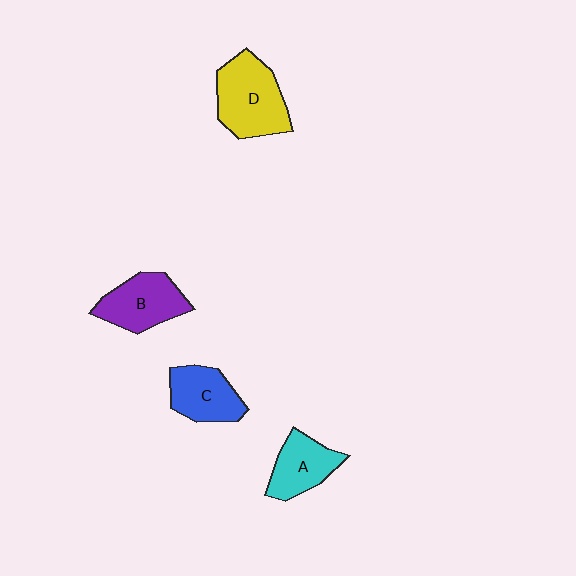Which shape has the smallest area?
Shape A (cyan).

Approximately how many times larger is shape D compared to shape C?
Approximately 1.4 times.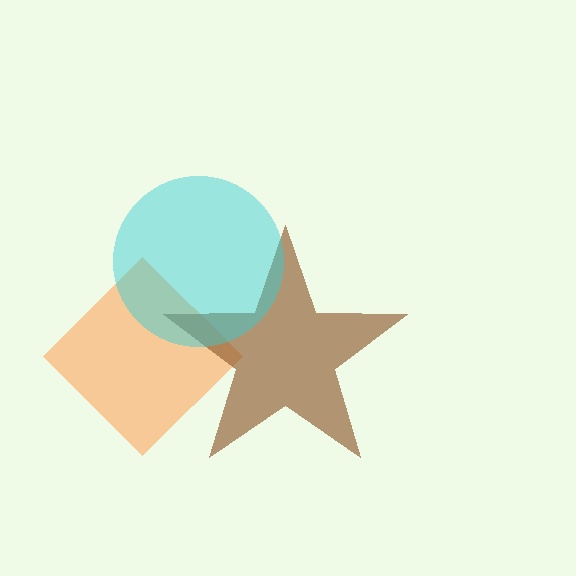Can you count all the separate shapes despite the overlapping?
Yes, there are 3 separate shapes.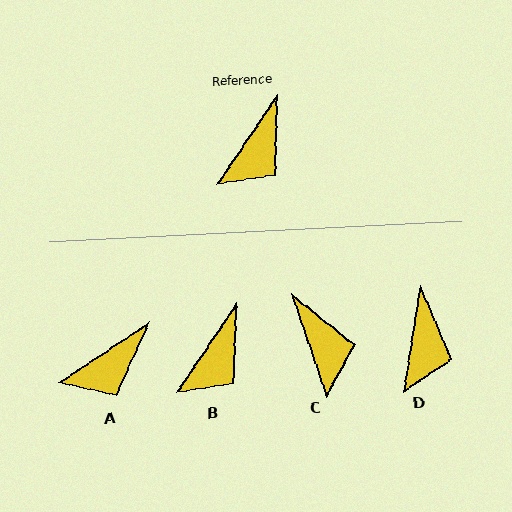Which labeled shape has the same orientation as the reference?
B.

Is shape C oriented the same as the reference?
No, it is off by about 53 degrees.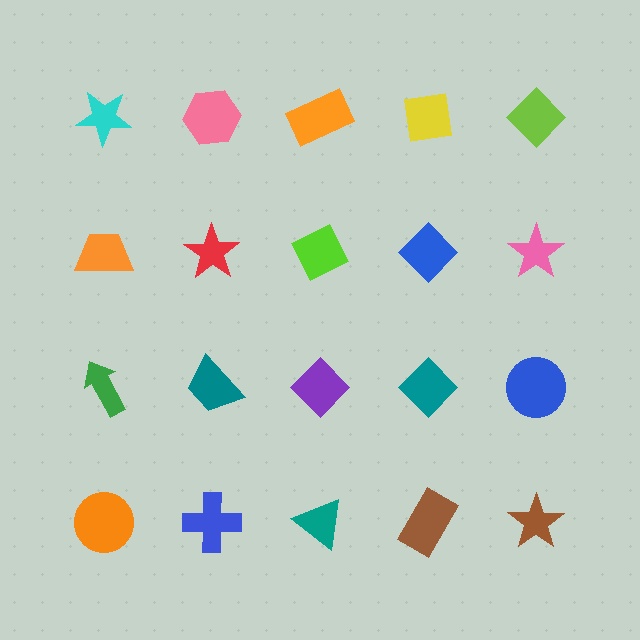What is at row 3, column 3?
A purple diamond.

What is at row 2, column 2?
A red star.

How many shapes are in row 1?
5 shapes.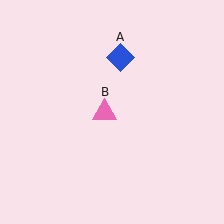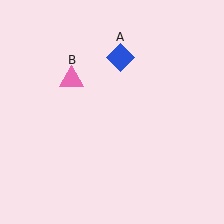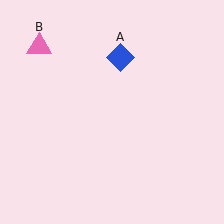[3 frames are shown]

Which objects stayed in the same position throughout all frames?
Blue diamond (object A) remained stationary.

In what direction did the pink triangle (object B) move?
The pink triangle (object B) moved up and to the left.